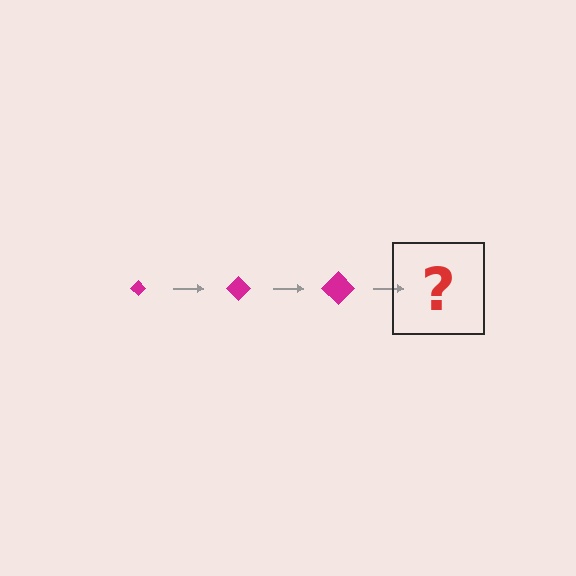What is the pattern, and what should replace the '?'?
The pattern is that the diamond gets progressively larger each step. The '?' should be a magenta diamond, larger than the previous one.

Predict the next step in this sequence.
The next step is a magenta diamond, larger than the previous one.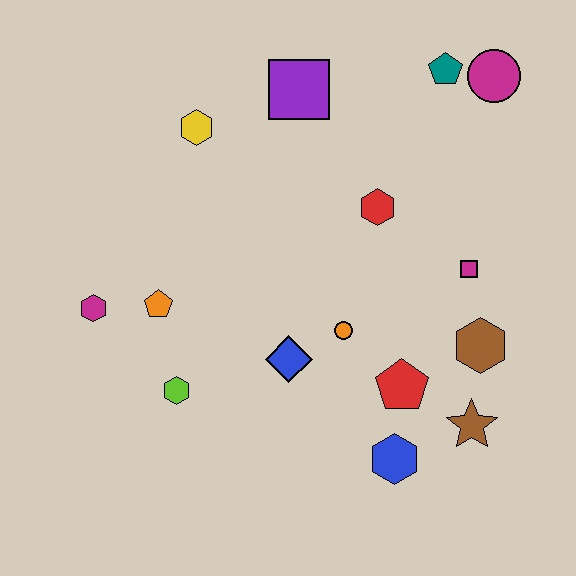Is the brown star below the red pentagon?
Yes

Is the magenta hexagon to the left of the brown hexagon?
Yes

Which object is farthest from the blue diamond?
The magenta circle is farthest from the blue diamond.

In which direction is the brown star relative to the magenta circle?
The brown star is below the magenta circle.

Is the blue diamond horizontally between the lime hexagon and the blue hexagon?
Yes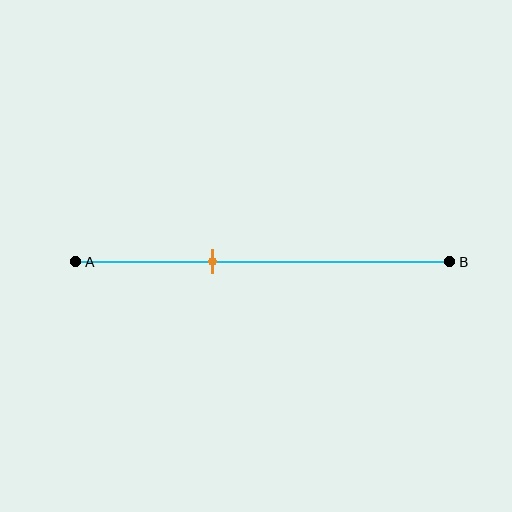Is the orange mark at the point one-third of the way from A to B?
No, the mark is at about 35% from A, not at the 33% one-third point.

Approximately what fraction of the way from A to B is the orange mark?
The orange mark is approximately 35% of the way from A to B.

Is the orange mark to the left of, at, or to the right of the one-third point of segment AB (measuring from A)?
The orange mark is to the right of the one-third point of segment AB.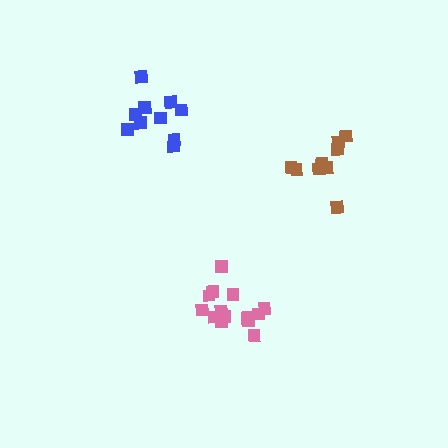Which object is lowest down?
The pink cluster is bottommost.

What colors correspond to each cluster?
The clusters are colored: brown, pink, blue.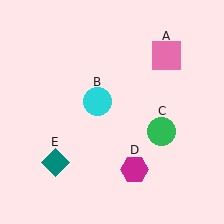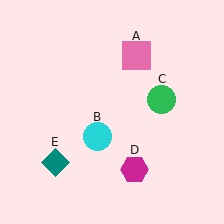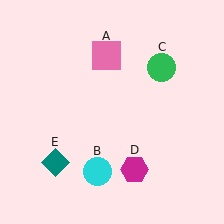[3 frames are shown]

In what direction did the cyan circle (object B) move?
The cyan circle (object B) moved down.